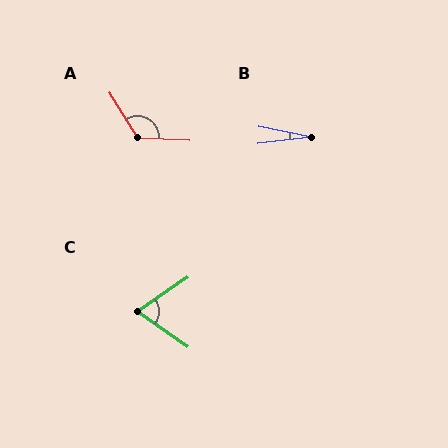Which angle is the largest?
A, at approximately 125 degrees.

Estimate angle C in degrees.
Approximately 70 degrees.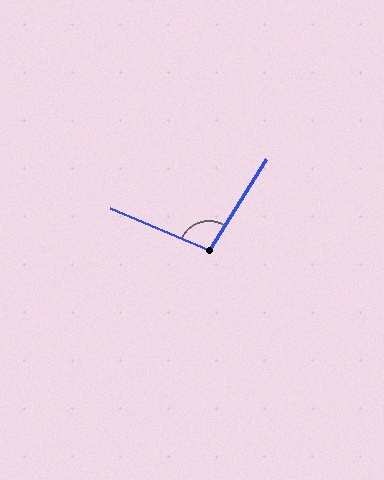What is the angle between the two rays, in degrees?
Approximately 99 degrees.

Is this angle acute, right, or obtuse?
It is obtuse.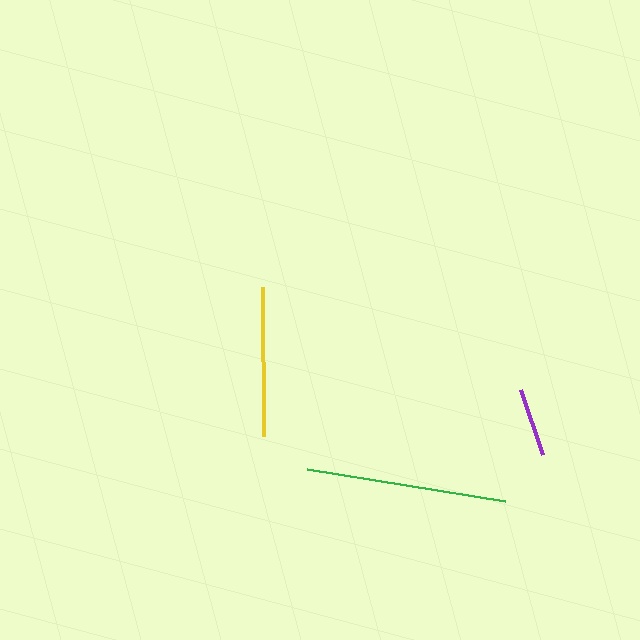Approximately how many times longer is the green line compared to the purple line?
The green line is approximately 2.9 times the length of the purple line.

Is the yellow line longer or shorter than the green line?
The green line is longer than the yellow line.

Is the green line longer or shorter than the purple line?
The green line is longer than the purple line.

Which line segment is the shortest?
The purple line is the shortest at approximately 68 pixels.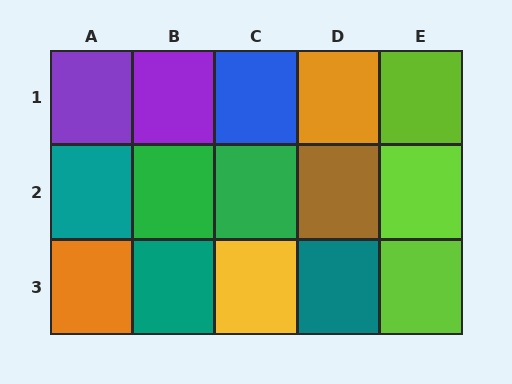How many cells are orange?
2 cells are orange.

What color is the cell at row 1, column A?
Purple.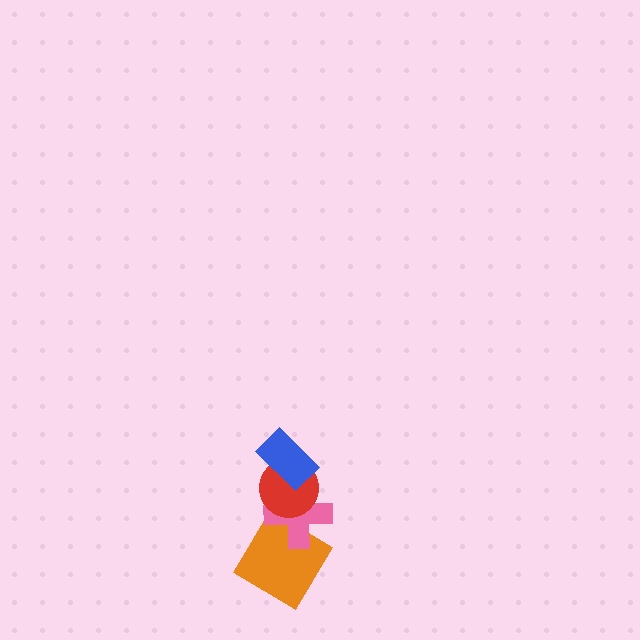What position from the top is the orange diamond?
The orange diamond is 4th from the top.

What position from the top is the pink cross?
The pink cross is 3rd from the top.